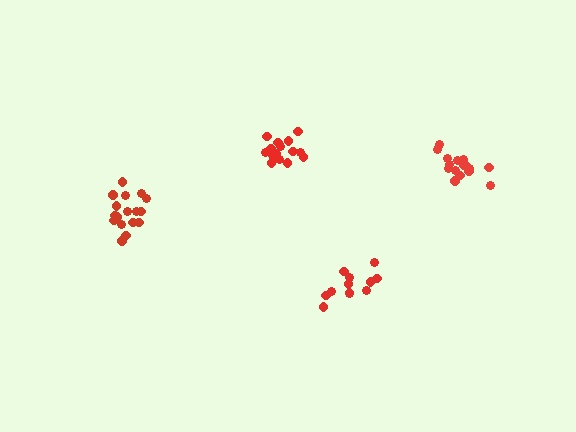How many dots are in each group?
Group 1: 12 dots, Group 2: 16 dots, Group 3: 16 dots, Group 4: 17 dots (61 total).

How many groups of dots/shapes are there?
There are 4 groups.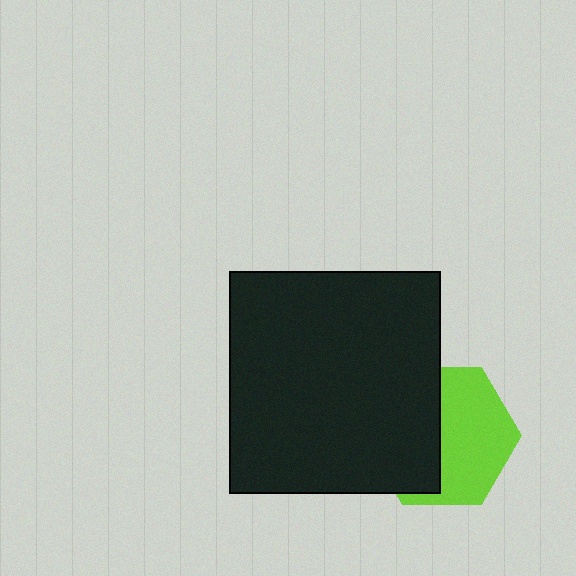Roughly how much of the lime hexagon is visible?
About half of it is visible (roughly 54%).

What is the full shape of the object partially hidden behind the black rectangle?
The partially hidden object is a lime hexagon.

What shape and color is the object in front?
The object in front is a black rectangle.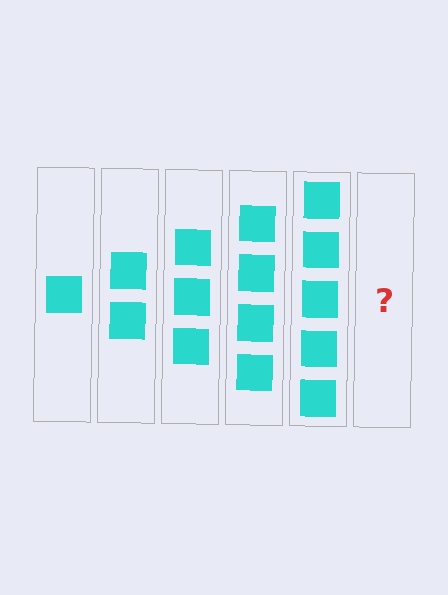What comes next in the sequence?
The next element should be 6 squares.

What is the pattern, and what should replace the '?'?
The pattern is that each step adds one more square. The '?' should be 6 squares.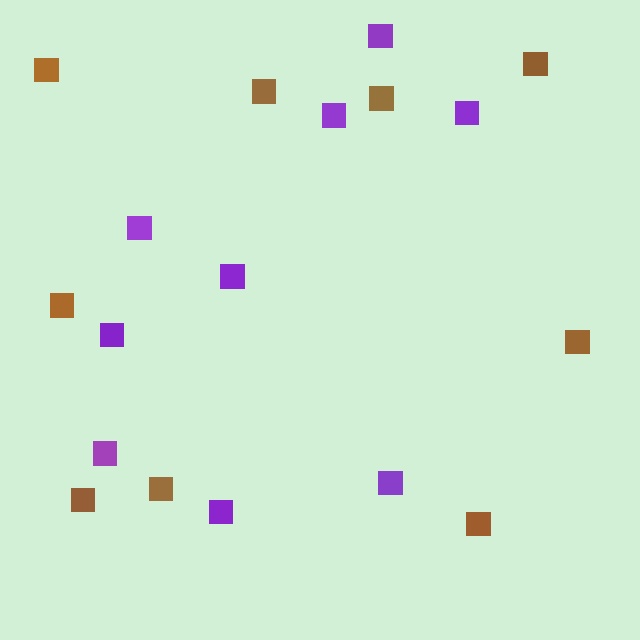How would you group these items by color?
There are 2 groups: one group of purple squares (9) and one group of brown squares (9).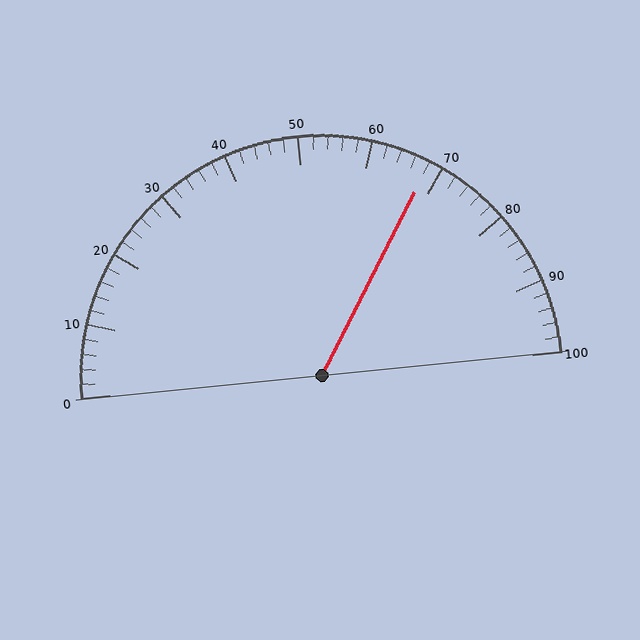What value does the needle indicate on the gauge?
The needle indicates approximately 68.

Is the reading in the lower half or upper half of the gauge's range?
The reading is in the upper half of the range (0 to 100).